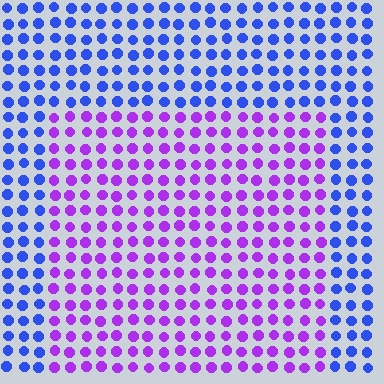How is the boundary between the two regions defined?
The boundary is defined purely by a slight shift in hue (about 51 degrees). Spacing, size, and orientation are identical on both sides.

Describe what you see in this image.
The image is filled with small blue elements in a uniform arrangement. A rectangle-shaped region is visible where the elements are tinted to a slightly different hue, forming a subtle color boundary.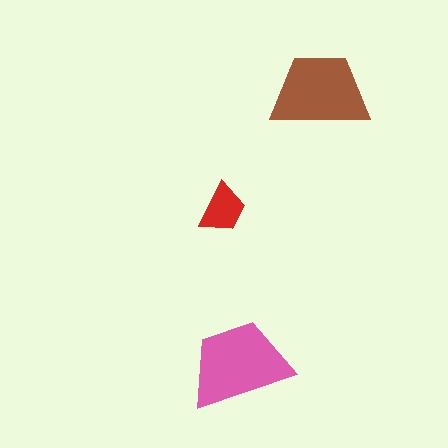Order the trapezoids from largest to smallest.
the pink one, the brown one, the red one.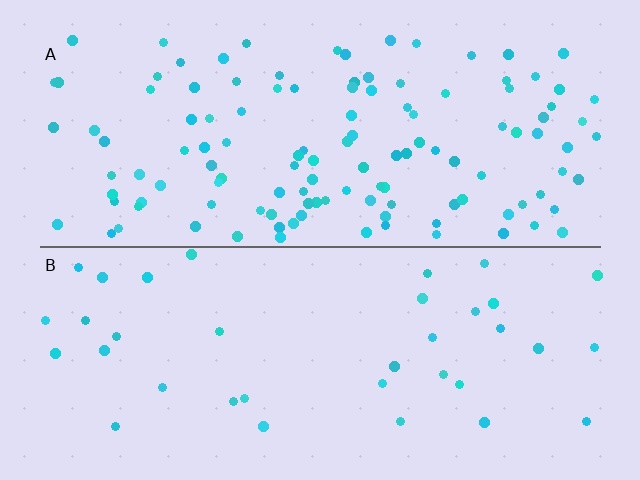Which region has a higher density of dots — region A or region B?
A (the top).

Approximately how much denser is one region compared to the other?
Approximately 3.3× — region A over region B.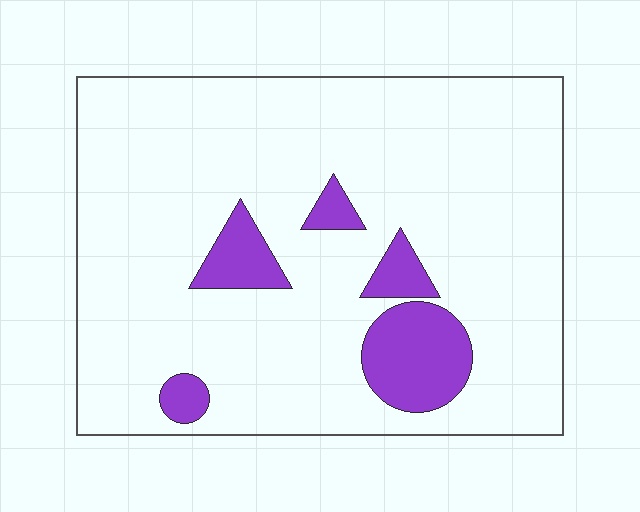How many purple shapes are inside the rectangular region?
5.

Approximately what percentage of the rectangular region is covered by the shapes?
Approximately 10%.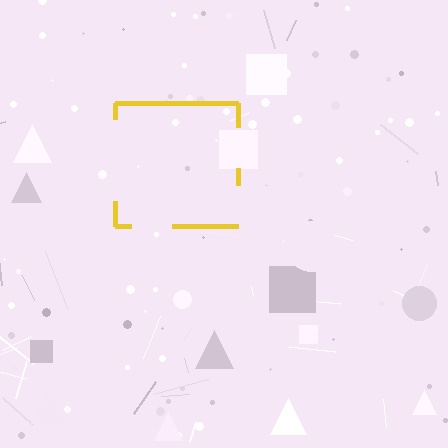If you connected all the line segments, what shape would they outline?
They would outline a square.